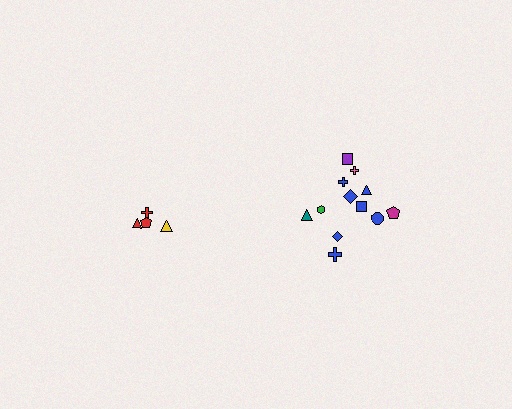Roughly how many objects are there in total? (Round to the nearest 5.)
Roughly 15 objects in total.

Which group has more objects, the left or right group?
The right group.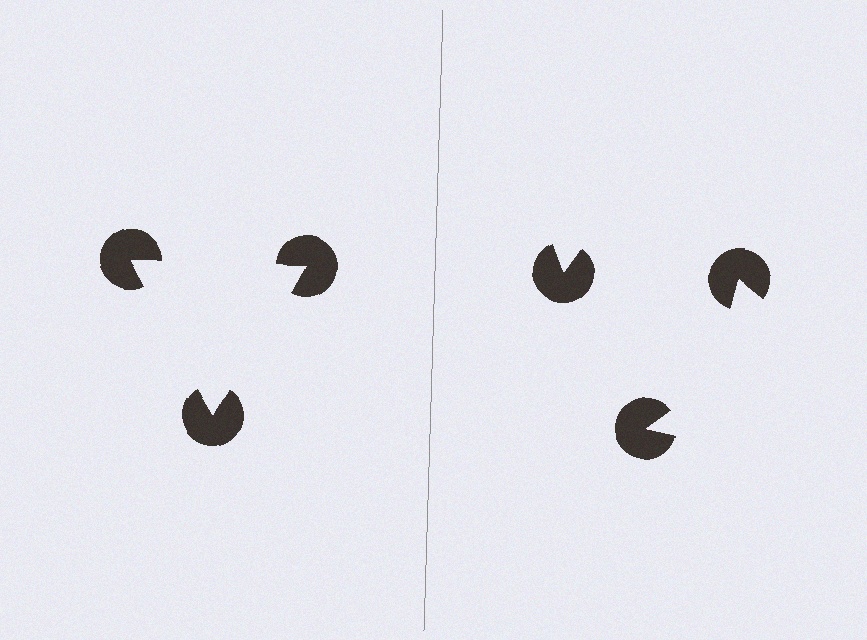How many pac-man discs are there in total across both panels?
6 — 3 on each side.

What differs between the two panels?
The pac-man discs are positioned identically on both sides; only the wedge orientations differ. On the left they align to a triangle; on the right they are misaligned.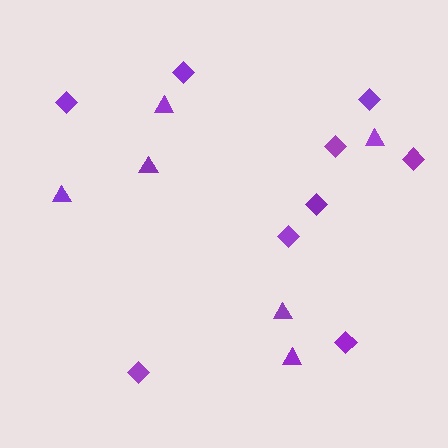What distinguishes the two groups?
There are 2 groups: one group of diamonds (9) and one group of triangles (6).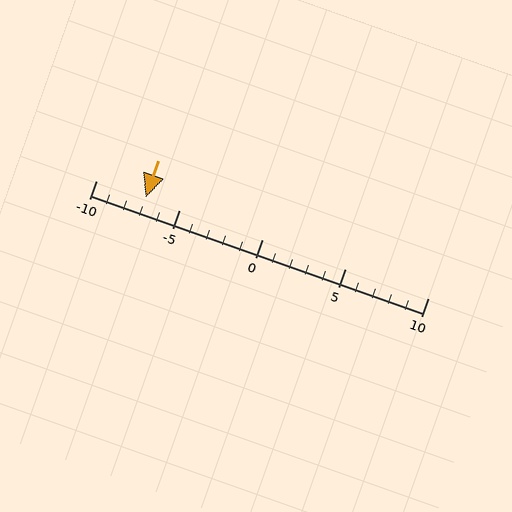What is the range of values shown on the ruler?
The ruler shows values from -10 to 10.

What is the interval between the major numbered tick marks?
The major tick marks are spaced 5 units apart.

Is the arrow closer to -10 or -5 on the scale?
The arrow is closer to -5.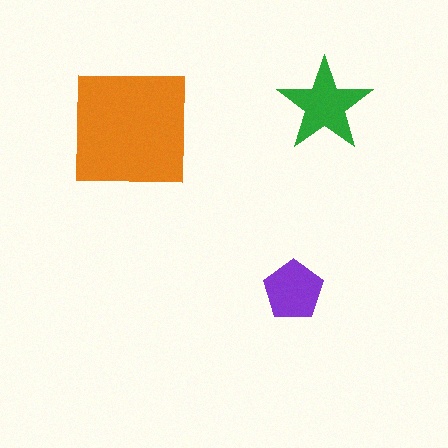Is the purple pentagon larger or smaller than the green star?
Smaller.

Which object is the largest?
The orange square.